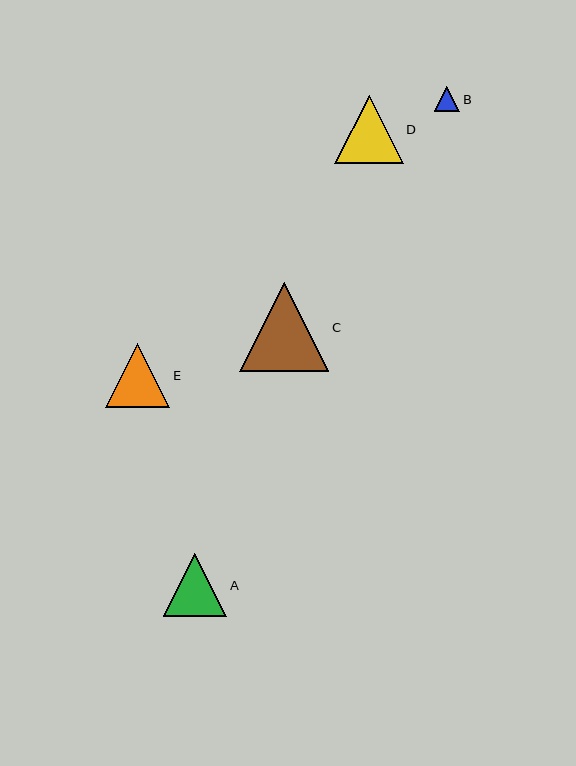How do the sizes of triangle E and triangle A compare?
Triangle E and triangle A are approximately the same size.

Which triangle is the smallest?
Triangle B is the smallest with a size of approximately 25 pixels.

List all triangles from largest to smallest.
From largest to smallest: C, D, E, A, B.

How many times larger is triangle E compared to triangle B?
Triangle E is approximately 2.5 times the size of triangle B.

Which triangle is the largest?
Triangle C is the largest with a size of approximately 89 pixels.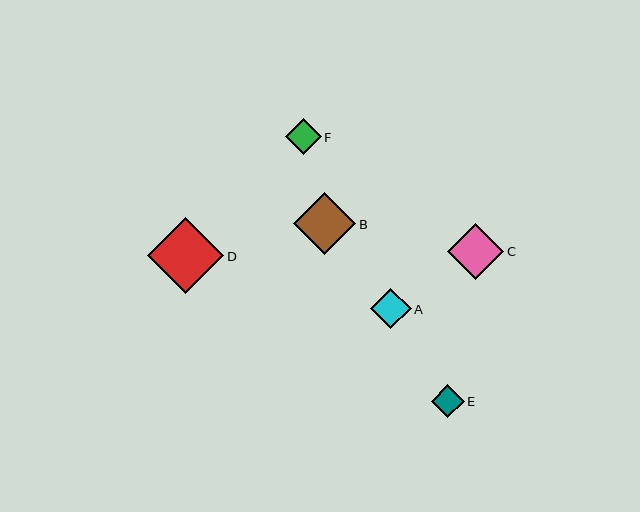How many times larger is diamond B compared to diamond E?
Diamond B is approximately 1.9 times the size of diamond E.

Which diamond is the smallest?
Diamond E is the smallest with a size of approximately 33 pixels.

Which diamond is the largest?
Diamond D is the largest with a size of approximately 76 pixels.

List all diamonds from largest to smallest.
From largest to smallest: D, B, C, A, F, E.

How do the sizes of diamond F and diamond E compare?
Diamond F and diamond E are approximately the same size.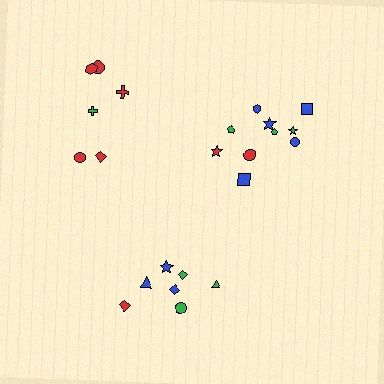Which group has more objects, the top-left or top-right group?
The top-right group.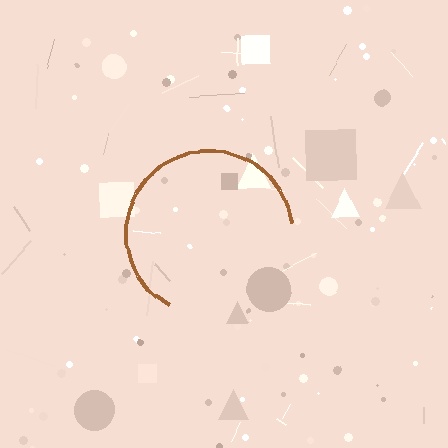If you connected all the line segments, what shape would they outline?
They would outline a circle.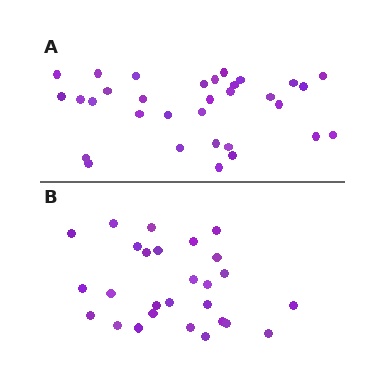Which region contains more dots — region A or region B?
Region A (the top region) has more dots.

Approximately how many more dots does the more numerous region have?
Region A has about 5 more dots than region B.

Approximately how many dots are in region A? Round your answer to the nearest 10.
About 30 dots. (The exact count is 32, which rounds to 30.)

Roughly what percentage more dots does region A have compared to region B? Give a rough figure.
About 20% more.